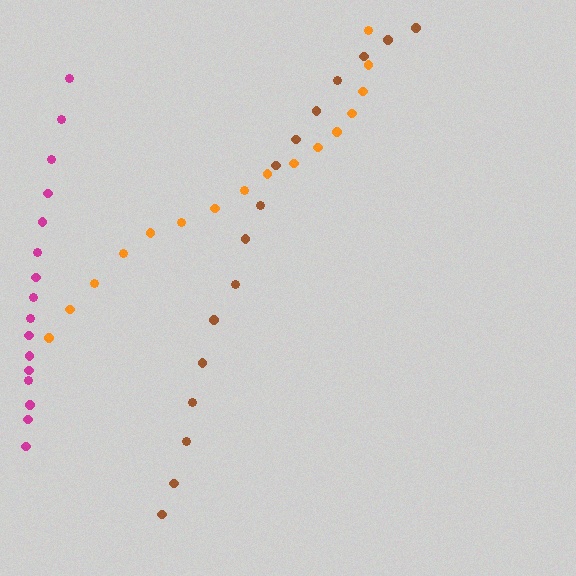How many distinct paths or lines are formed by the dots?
There are 3 distinct paths.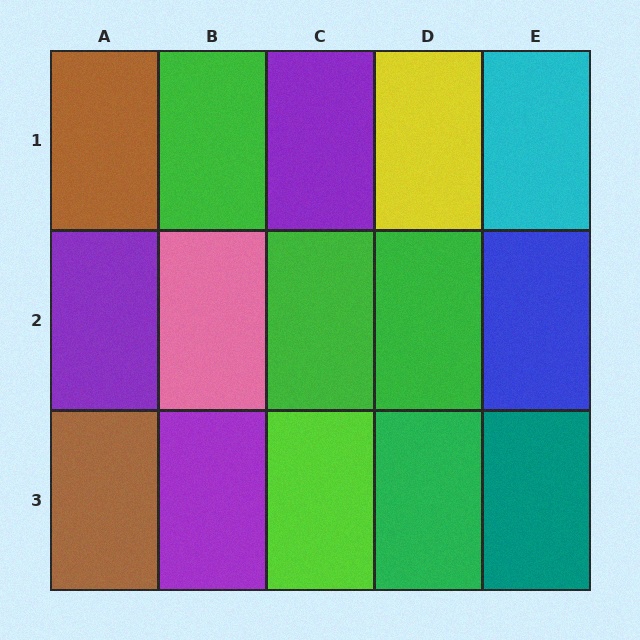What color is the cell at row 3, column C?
Lime.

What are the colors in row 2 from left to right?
Purple, pink, green, green, blue.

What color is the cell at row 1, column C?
Purple.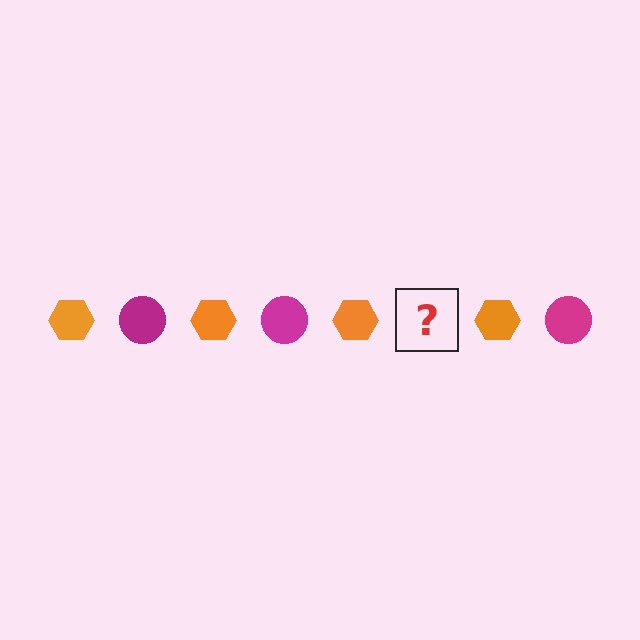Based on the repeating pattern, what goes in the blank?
The blank should be a magenta circle.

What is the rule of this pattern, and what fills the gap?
The rule is that the pattern alternates between orange hexagon and magenta circle. The gap should be filled with a magenta circle.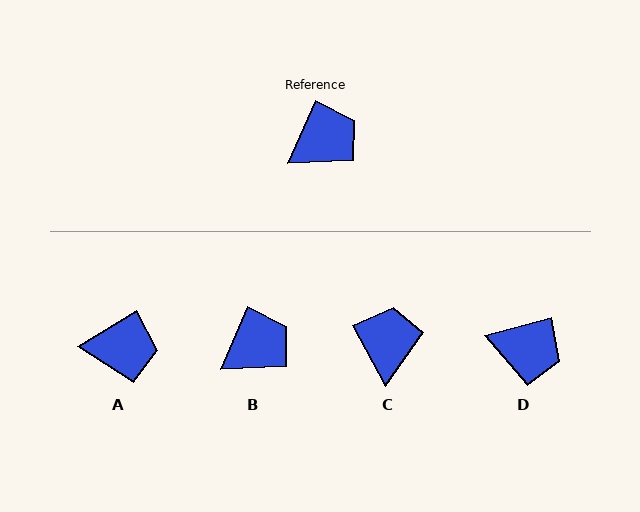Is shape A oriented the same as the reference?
No, it is off by about 35 degrees.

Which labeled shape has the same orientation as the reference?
B.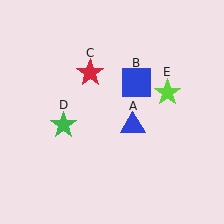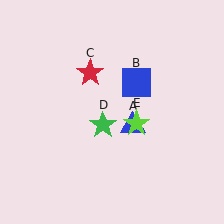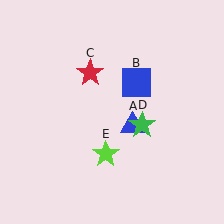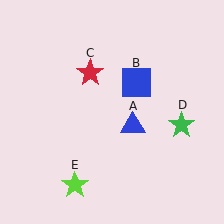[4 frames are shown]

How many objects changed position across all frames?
2 objects changed position: green star (object D), lime star (object E).